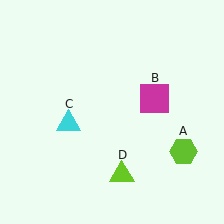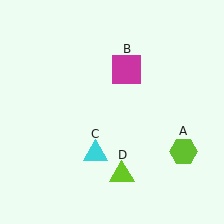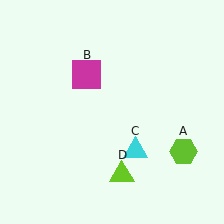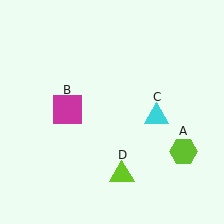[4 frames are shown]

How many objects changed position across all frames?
2 objects changed position: magenta square (object B), cyan triangle (object C).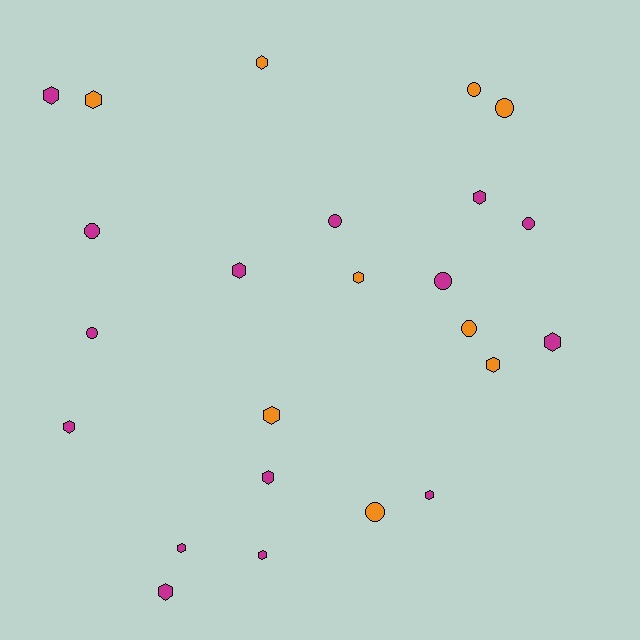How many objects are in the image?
There are 24 objects.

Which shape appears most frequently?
Hexagon, with 15 objects.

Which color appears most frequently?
Magenta, with 15 objects.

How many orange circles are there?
There are 4 orange circles.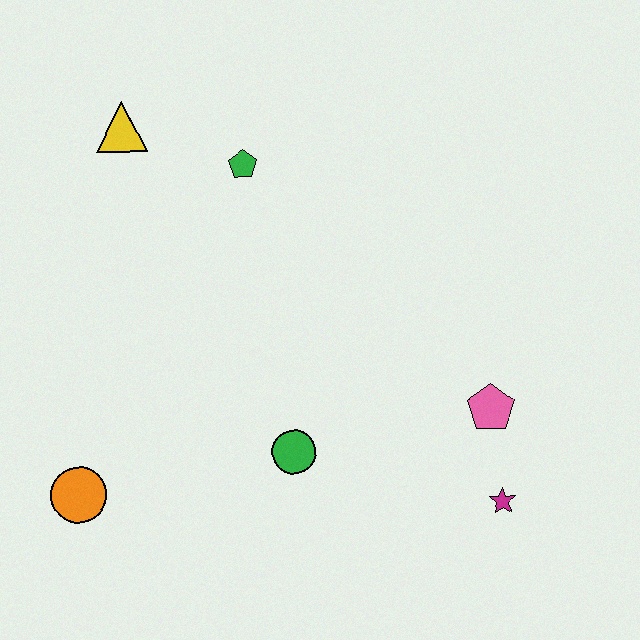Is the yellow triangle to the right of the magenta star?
No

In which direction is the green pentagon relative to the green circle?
The green pentagon is above the green circle.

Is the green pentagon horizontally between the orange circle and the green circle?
Yes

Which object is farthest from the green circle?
The yellow triangle is farthest from the green circle.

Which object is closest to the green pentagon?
The yellow triangle is closest to the green pentagon.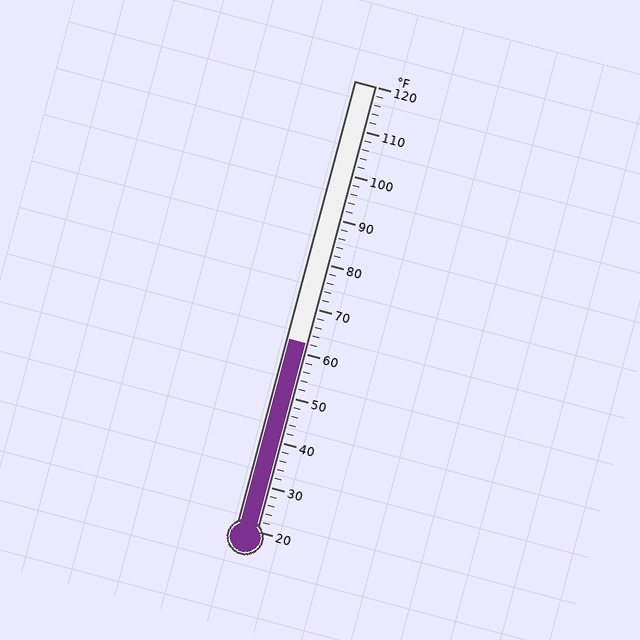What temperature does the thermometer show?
The thermometer shows approximately 62°F.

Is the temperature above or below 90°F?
The temperature is below 90°F.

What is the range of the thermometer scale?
The thermometer scale ranges from 20°F to 120°F.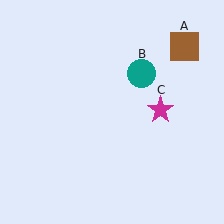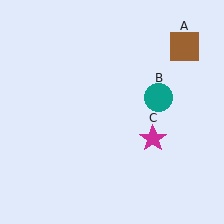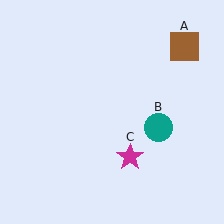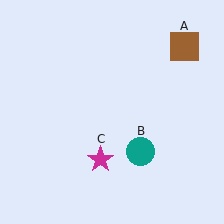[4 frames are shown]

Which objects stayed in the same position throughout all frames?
Brown square (object A) remained stationary.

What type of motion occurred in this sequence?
The teal circle (object B), magenta star (object C) rotated clockwise around the center of the scene.